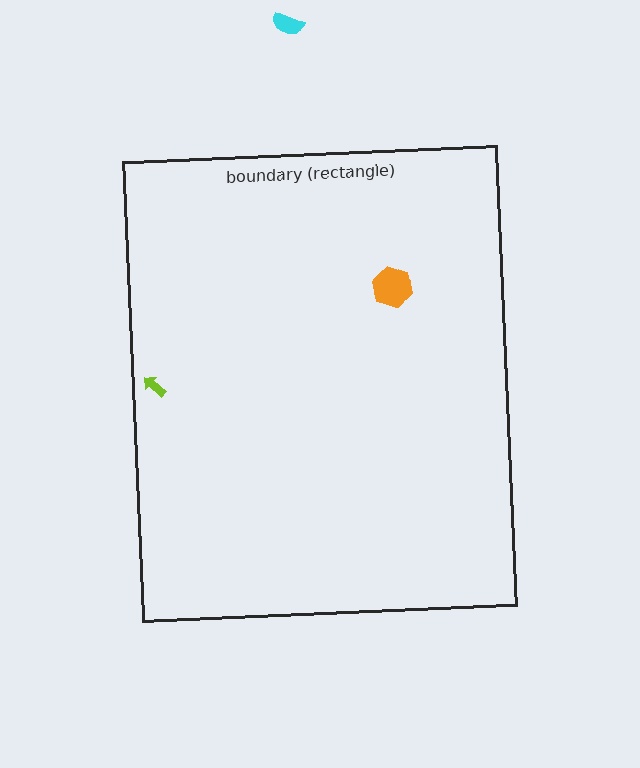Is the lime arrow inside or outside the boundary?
Inside.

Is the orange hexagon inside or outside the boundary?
Inside.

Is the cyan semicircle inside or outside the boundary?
Outside.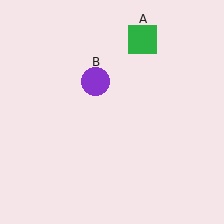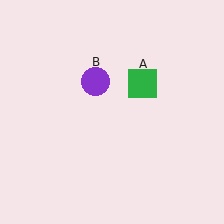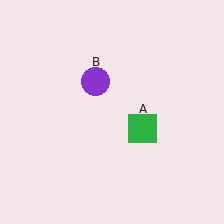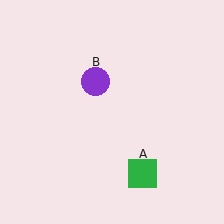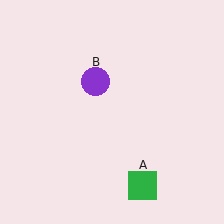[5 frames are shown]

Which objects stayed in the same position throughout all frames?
Purple circle (object B) remained stationary.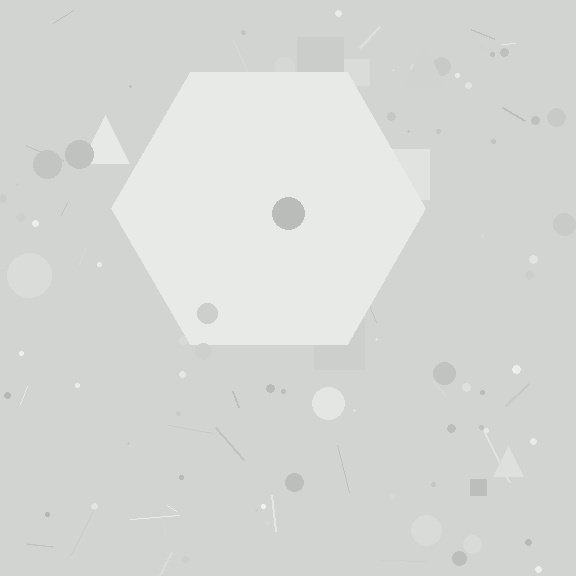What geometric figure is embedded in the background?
A hexagon is embedded in the background.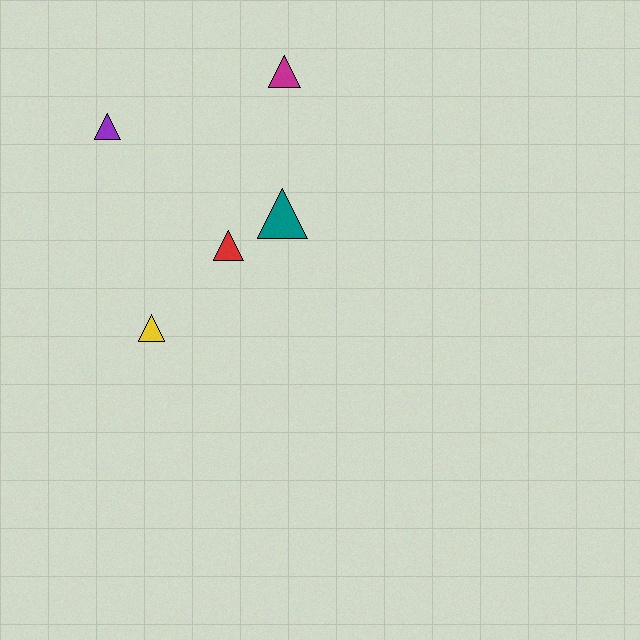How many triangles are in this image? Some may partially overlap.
There are 5 triangles.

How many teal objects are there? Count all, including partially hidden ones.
There is 1 teal object.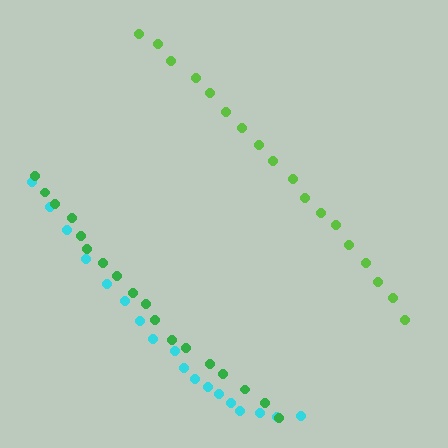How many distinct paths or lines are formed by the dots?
There are 3 distinct paths.